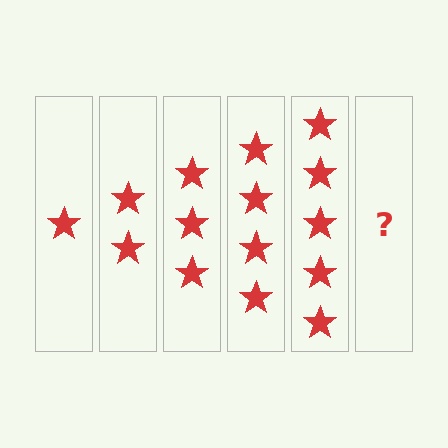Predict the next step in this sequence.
The next step is 6 stars.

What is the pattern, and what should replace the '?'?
The pattern is that each step adds one more star. The '?' should be 6 stars.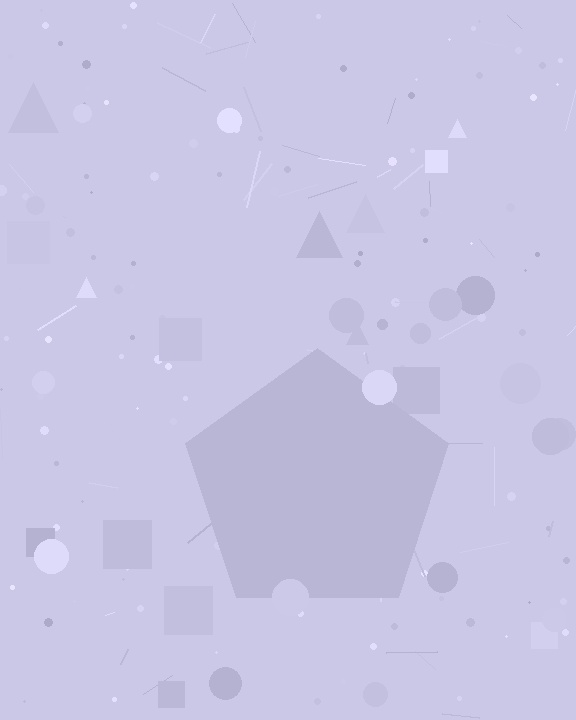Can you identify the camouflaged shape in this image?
The camouflaged shape is a pentagon.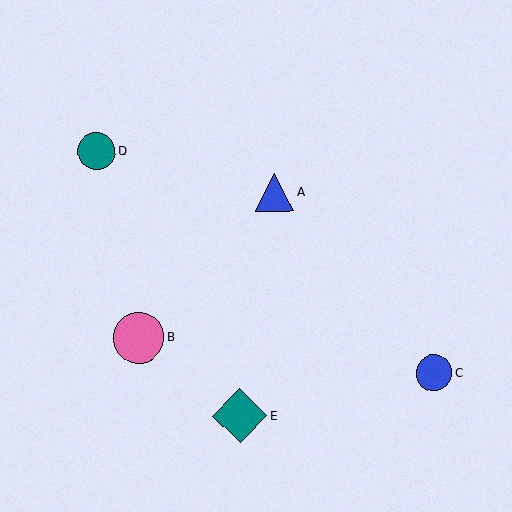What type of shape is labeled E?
Shape E is a teal diamond.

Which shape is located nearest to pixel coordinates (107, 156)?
The teal circle (labeled D) at (97, 152) is nearest to that location.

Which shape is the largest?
The teal diamond (labeled E) is the largest.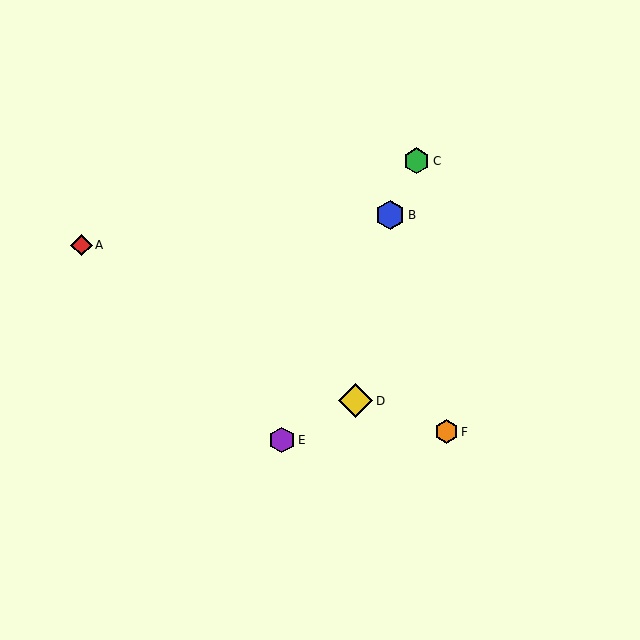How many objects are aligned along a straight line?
3 objects (B, C, E) are aligned along a straight line.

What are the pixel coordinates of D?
Object D is at (356, 401).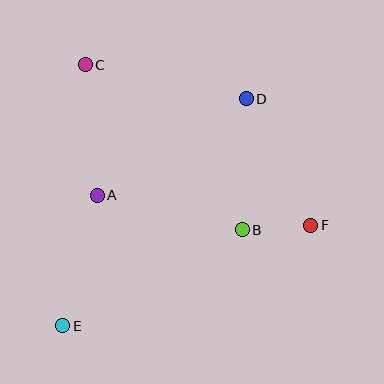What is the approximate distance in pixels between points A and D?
The distance between A and D is approximately 178 pixels.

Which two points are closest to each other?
Points B and F are closest to each other.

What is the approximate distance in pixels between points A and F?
The distance between A and F is approximately 215 pixels.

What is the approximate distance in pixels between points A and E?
The distance between A and E is approximately 135 pixels.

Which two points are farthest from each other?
Points D and E are farthest from each other.